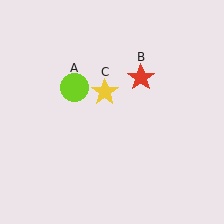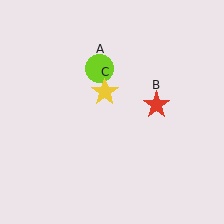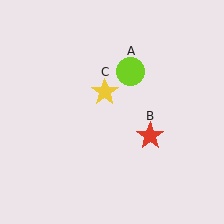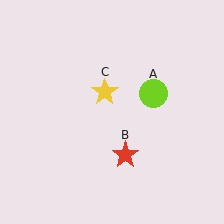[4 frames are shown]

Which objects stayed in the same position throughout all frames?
Yellow star (object C) remained stationary.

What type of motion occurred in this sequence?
The lime circle (object A), red star (object B) rotated clockwise around the center of the scene.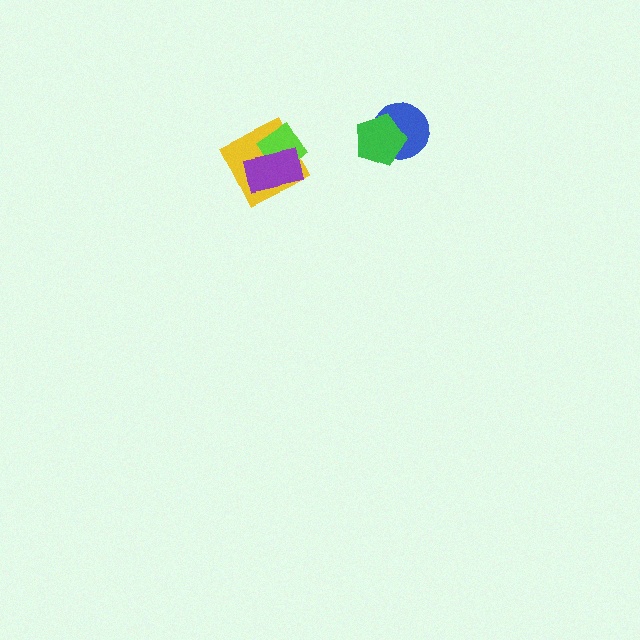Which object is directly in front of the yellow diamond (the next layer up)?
The lime diamond is directly in front of the yellow diamond.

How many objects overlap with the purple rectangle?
2 objects overlap with the purple rectangle.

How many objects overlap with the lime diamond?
2 objects overlap with the lime diamond.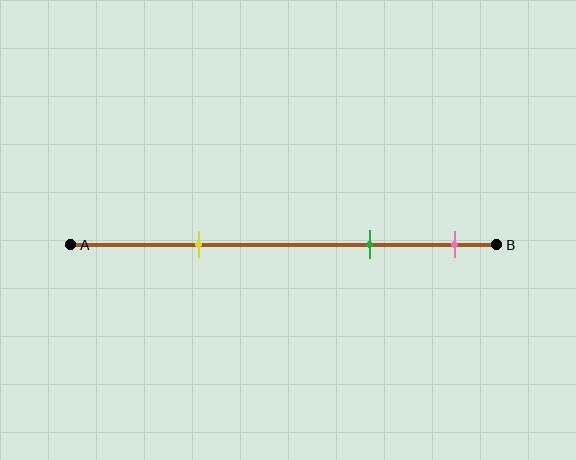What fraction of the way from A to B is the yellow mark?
The yellow mark is approximately 30% (0.3) of the way from A to B.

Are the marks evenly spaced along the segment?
No, the marks are not evenly spaced.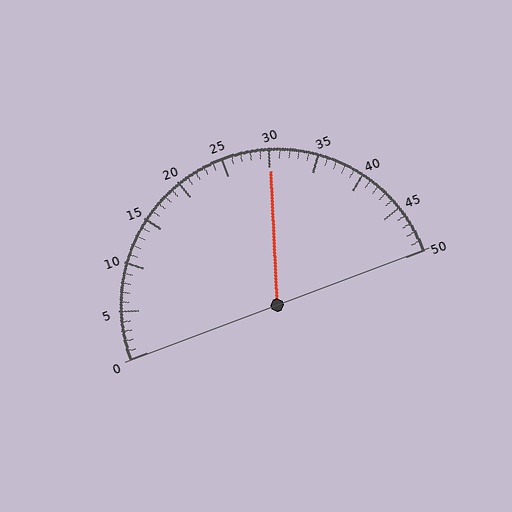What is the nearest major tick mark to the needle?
The nearest major tick mark is 30.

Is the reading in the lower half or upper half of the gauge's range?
The reading is in the upper half of the range (0 to 50).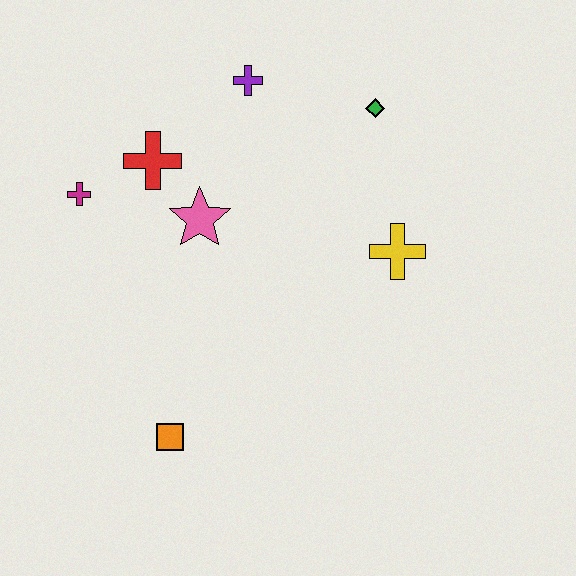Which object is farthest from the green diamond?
The orange square is farthest from the green diamond.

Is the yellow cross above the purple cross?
No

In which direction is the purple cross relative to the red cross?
The purple cross is to the right of the red cross.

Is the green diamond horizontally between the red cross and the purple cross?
No